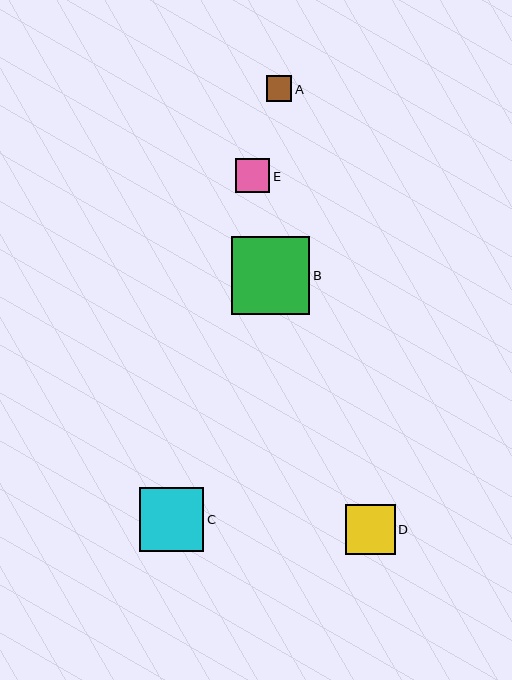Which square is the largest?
Square B is the largest with a size of approximately 78 pixels.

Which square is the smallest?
Square A is the smallest with a size of approximately 26 pixels.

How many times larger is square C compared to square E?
Square C is approximately 1.9 times the size of square E.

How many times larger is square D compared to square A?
Square D is approximately 1.9 times the size of square A.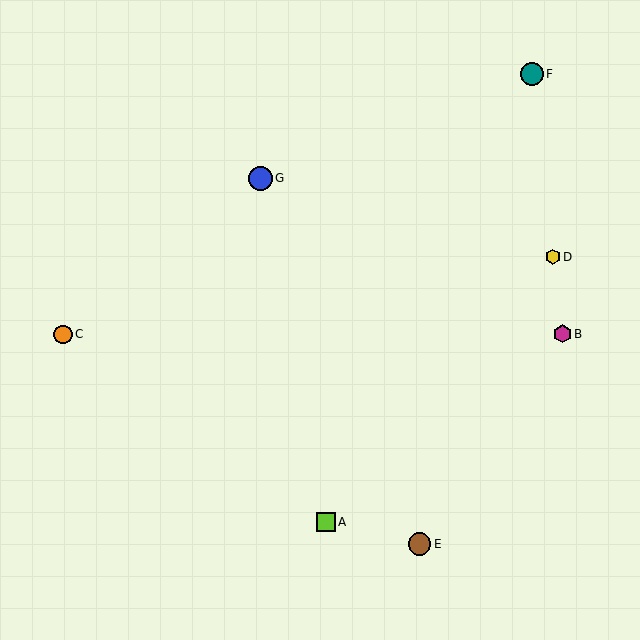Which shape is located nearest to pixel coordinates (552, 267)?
The yellow hexagon (labeled D) at (553, 257) is nearest to that location.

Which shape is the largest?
The blue circle (labeled G) is the largest.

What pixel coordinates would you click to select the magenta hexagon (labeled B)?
Click at (562, 334) to select the magenta hexagon B.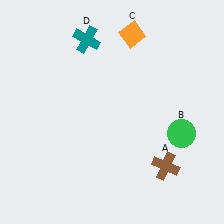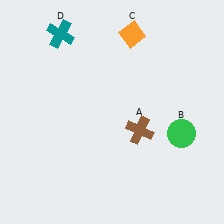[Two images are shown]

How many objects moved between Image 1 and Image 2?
2 objects moved between the two images.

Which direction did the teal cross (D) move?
The teal cross (D) moved left.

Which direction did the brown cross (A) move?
The brown cross (A) moved up.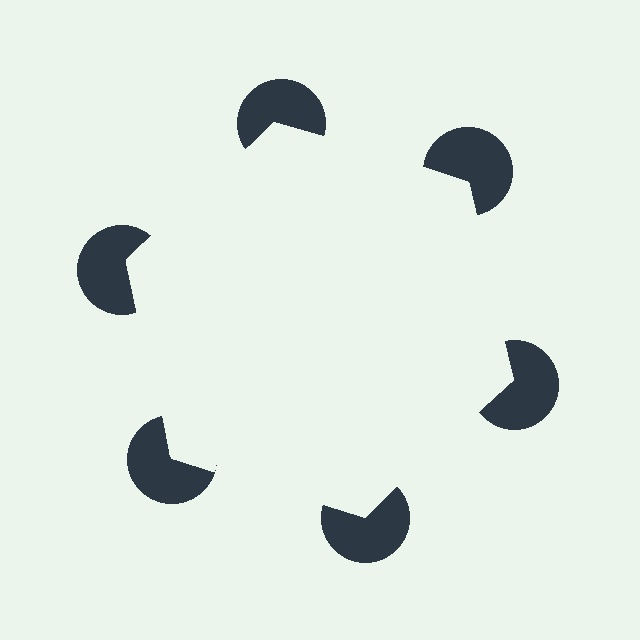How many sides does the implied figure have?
6 sides.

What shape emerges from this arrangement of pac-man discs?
An illusory hexagon — its edges are inferred from the aligned wedge cuts in the pac-man discs, not physically drawn.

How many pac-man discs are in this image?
There are 6 — one at each vertex of the illusory hexagon.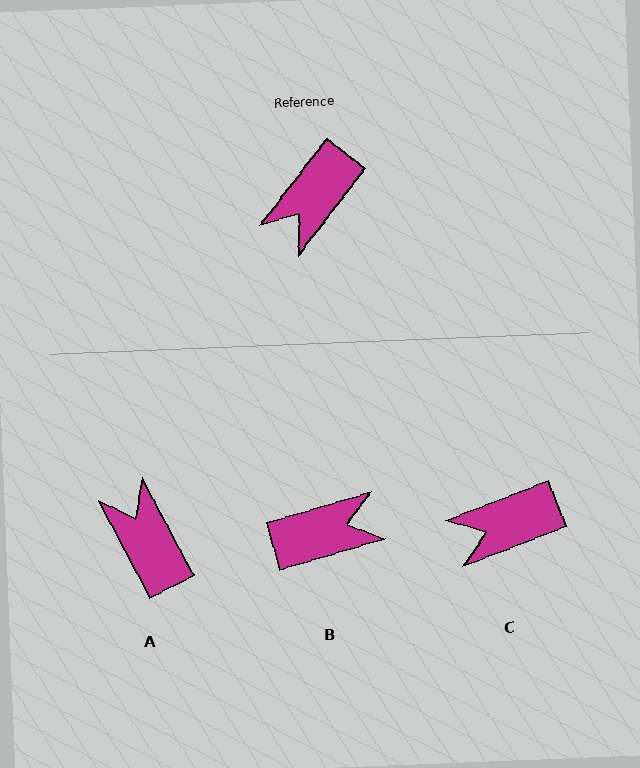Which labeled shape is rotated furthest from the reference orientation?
B, about 144 degrees away.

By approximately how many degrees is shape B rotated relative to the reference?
Approximately 144 degrees counter-clockwise.